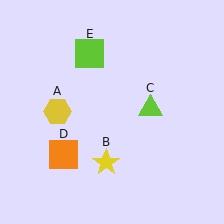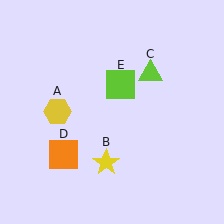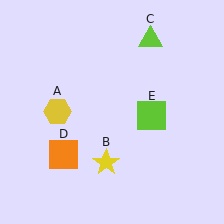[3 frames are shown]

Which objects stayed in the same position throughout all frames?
Yellow hexagon (object A) and yellow star (object B) and orange square (object D) remained stationary.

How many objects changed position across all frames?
2 objects changed position: lime triangle (object C), lime square (object E).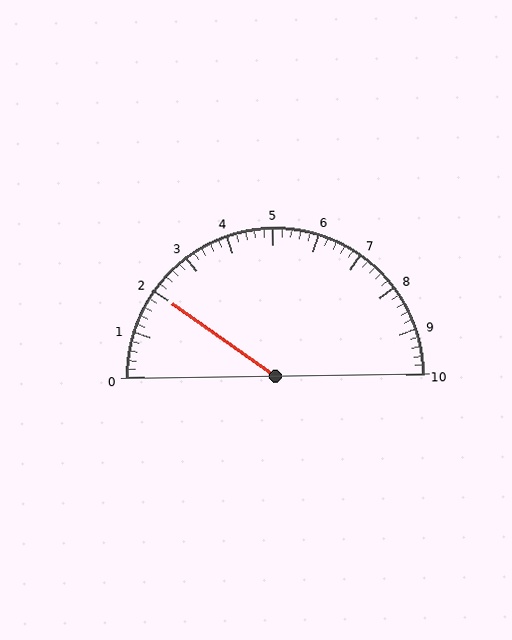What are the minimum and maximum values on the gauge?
The gauge ranges from 0 to 10.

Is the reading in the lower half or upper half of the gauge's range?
The reading is in the lower half of the range (0 to 10).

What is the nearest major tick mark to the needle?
The nearest major tick mark is 2.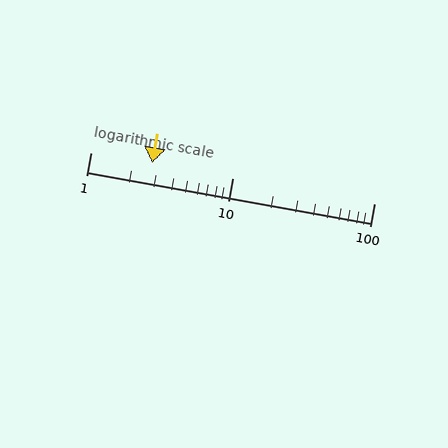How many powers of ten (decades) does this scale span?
The scale spans 2 decades, from 1 to 100.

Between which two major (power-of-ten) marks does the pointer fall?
The pointer is between 1 and 10.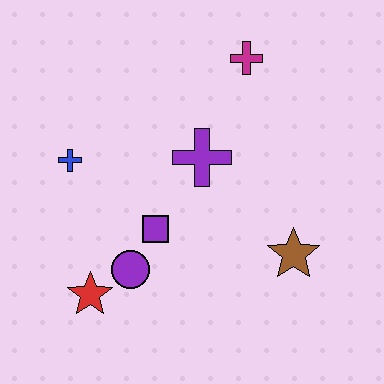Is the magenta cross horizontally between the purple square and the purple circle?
No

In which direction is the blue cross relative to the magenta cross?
The blue cross is to the left of the magenta cross.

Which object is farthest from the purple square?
The magenta cross is farthest from the purple square.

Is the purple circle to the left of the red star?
No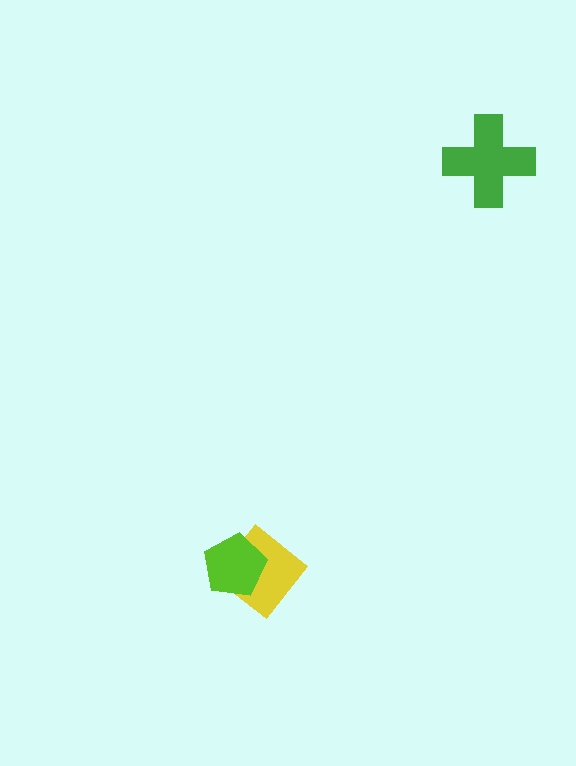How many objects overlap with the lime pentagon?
1 object overlaps with the lime pentagon.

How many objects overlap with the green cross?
0 objects overlap with the green cross.